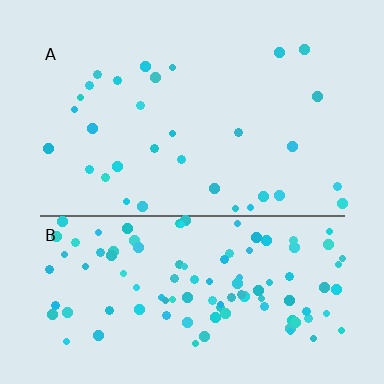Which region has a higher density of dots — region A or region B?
B (the bottom).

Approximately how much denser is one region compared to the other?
Approximately 3.4× — region B over region A.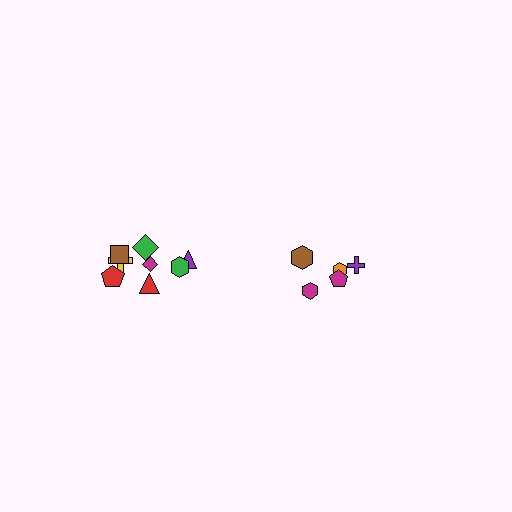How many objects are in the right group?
There are 5 objects.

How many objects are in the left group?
There are 8 objects.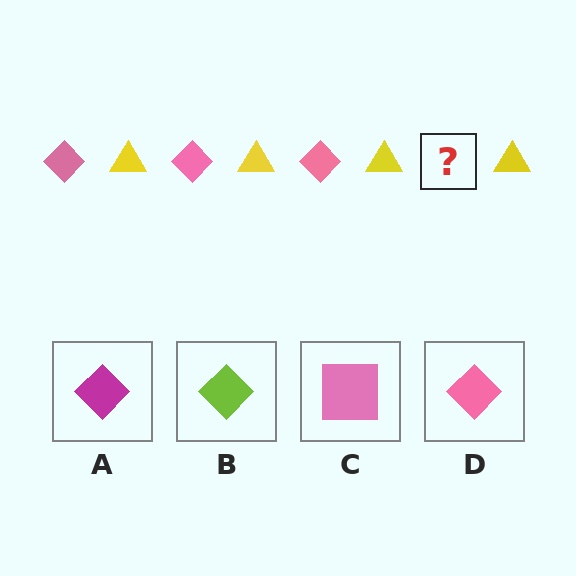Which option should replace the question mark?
Option D.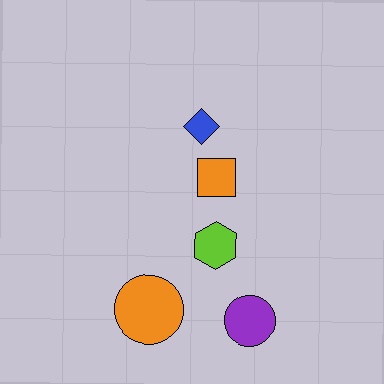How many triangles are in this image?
There are no triangles.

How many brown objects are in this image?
There are no brown objects.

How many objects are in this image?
There are 5 objects.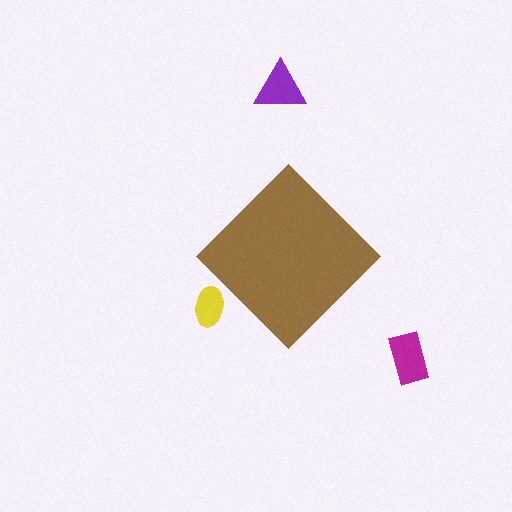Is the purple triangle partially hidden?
No, the purple triangle is fully visible.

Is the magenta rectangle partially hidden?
No, the magenta rectangle is fully visible.